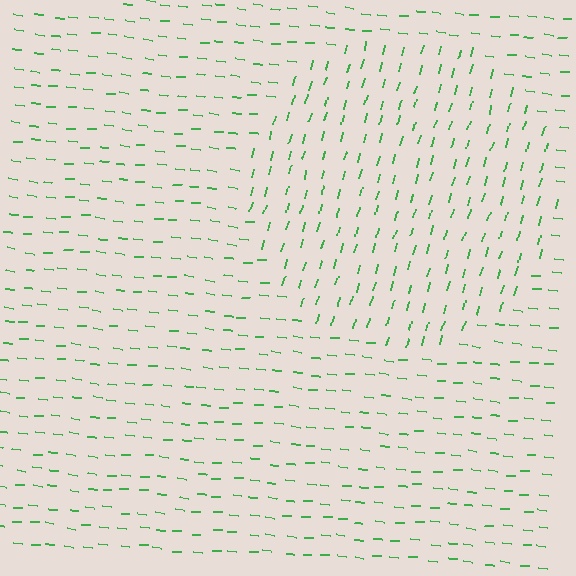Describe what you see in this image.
The image is filled with small green line segments. A circle region in the image has lines oriented differently from the surrounding lines, creating a visible texture boundary.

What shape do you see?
I see a circle.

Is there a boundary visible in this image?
Yes, there is a texture boundary formed by a change in line orientation.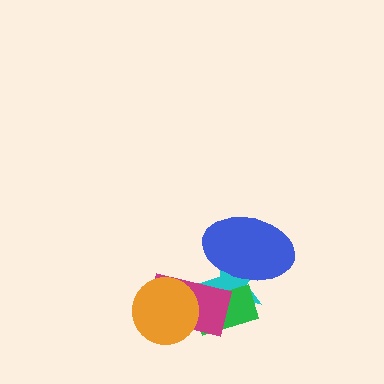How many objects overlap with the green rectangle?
3 objects overlap with the green rectangle.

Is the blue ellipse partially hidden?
No, no other shape covers it.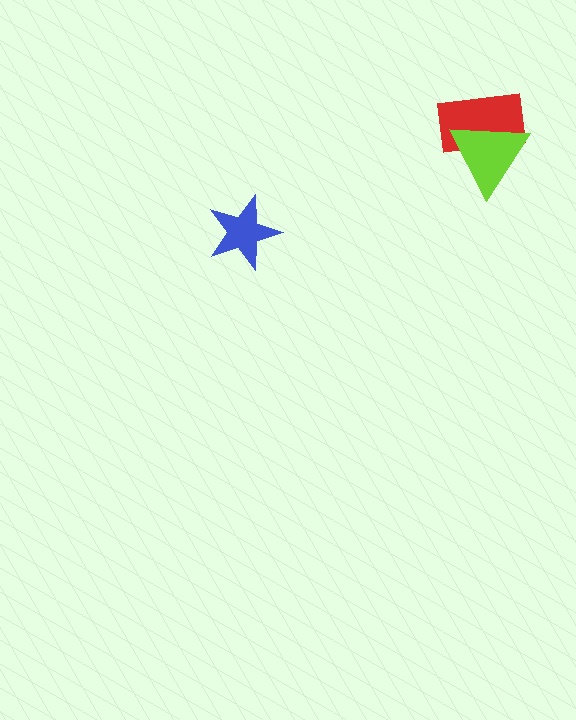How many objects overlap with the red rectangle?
1 object overlaps with the red rectangle.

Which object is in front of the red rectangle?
The lime triangle is in front of the red rectangle.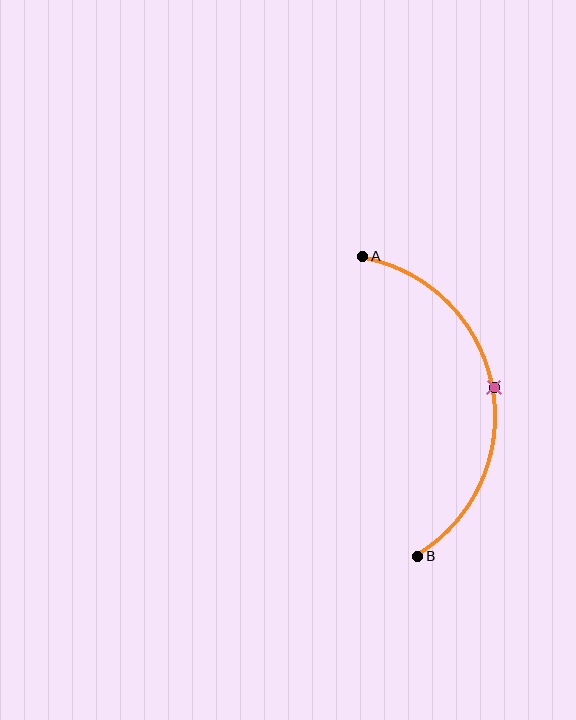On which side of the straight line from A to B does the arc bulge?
The arc bulges to the right of the straight line connecting A and B.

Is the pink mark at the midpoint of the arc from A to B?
Yes. The pink mark lies on the arc at equal arc-length from both A and B — it is the arc midpoint.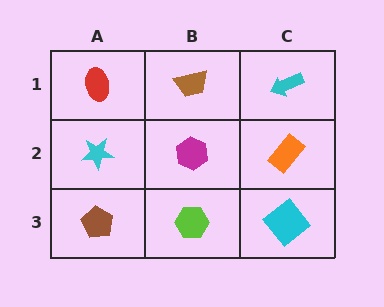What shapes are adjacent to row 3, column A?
A cyan star (row 2, column A), a lime hexagon (row 3, column B).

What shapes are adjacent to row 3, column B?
A magenta hexagon (row 2, column B), a brown pentagon (row 3, column A), a cyan diamond (row 3, column C).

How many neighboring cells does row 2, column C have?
3.